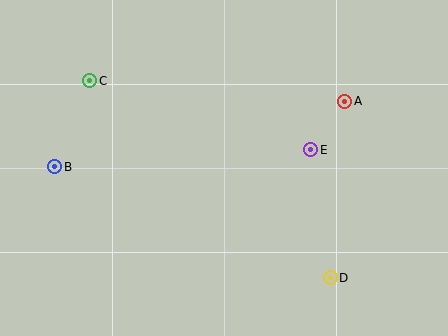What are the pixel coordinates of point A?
Point A is at (345, 102).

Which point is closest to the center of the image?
Point E at (311, 150) is closest to the center.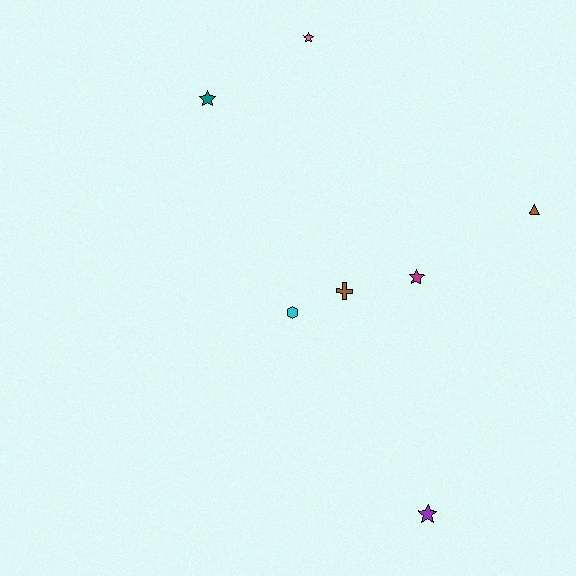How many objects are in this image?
There are 7 objects.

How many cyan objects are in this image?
There is 1 cyan object.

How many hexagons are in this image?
There is 1 hexagon.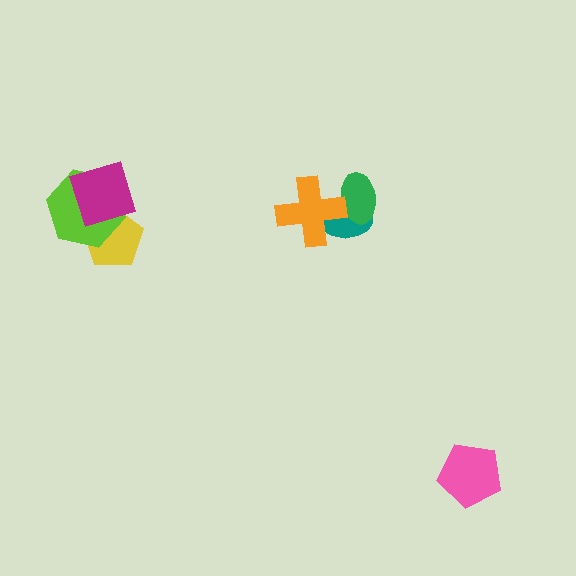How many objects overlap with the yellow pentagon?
2 objects overlap with the yellow pentagon.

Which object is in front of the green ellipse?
The orange cross is in front of the green ellipse.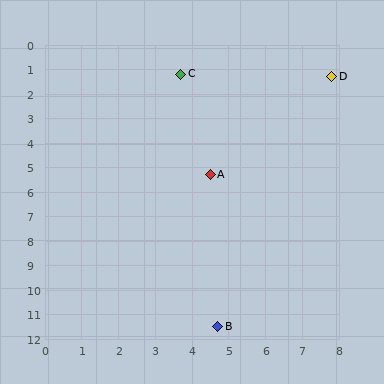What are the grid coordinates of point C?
Point C is at approximately (3.7, 1.2).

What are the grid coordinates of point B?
Point B is at approximately (4.7, 11.5).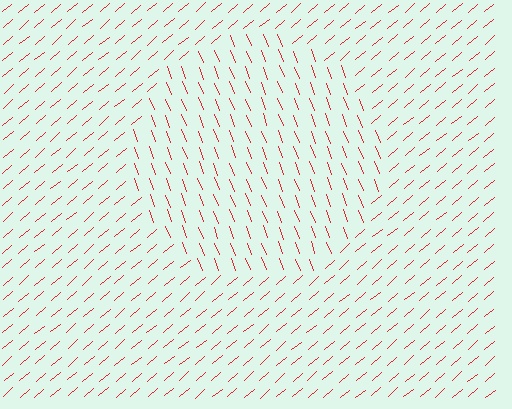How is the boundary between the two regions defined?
The boundary is defined purely by a change in line orientation (approximately 70 degrees difference). All lines are the same color and thickness.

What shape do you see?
I see a circle.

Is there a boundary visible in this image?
Yes, there is a texture boundary formed by a change in line orientation.